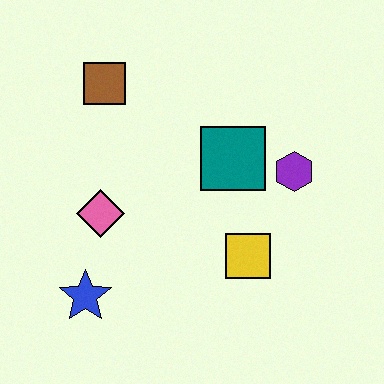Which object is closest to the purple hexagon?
The teal square is closest to the purple hexagon.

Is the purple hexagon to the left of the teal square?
No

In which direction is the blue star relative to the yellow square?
The blue star is to the left of the yellow square.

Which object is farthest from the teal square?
The blue star is farthest from the teal square.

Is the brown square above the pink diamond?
Yes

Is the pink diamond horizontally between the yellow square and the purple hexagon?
No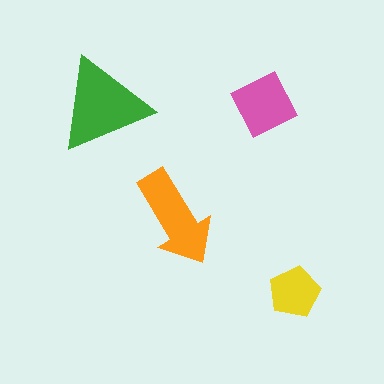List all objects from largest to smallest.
The green triangle, the orange arrow, the pink diamond, the yellow pentagon.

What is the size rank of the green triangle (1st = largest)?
1st.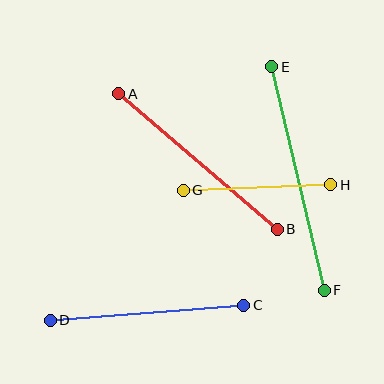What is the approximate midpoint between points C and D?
The midpoint is at approximately (147, 313) pixels.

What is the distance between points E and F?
The distance is approximately 229 pixels.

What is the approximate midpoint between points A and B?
The midpoint is at approximately (198, 161) pixels.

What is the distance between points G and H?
The distance is approximately 148 pixels.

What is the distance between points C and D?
The distance is approximately 194 pixels.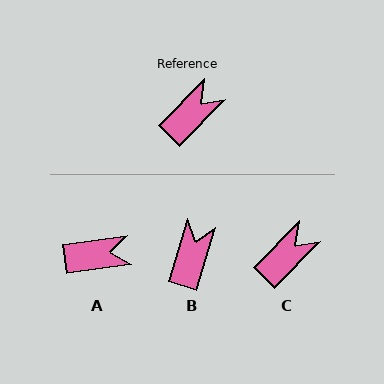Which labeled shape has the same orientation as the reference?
C.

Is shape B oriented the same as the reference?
No, it is off by about 28 degrees.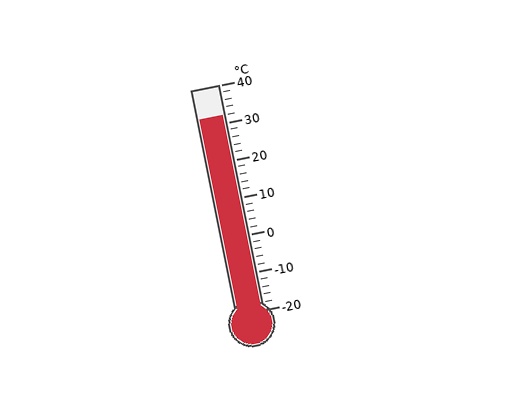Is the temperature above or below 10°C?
The temperature is above 10°C.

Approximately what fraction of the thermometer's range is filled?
The thermometer is filled to approximately 85% of its range.